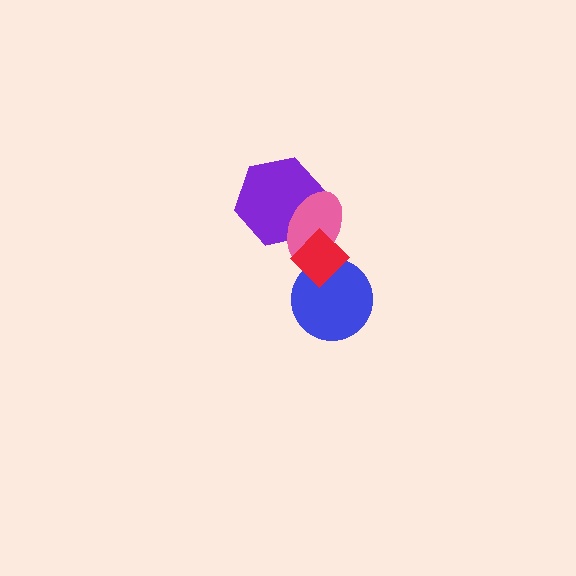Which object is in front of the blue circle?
The red diamond is in front of the blue circle.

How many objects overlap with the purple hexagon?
1 object overlaps with the purple hexagon.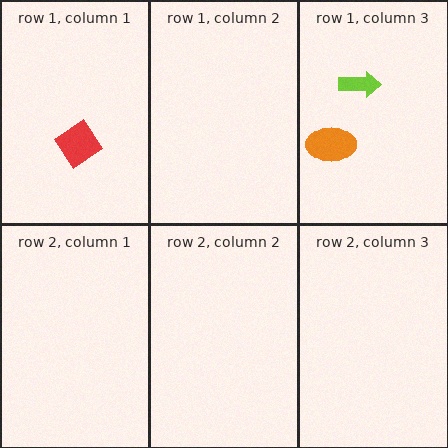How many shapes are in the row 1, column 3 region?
2.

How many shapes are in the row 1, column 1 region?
1.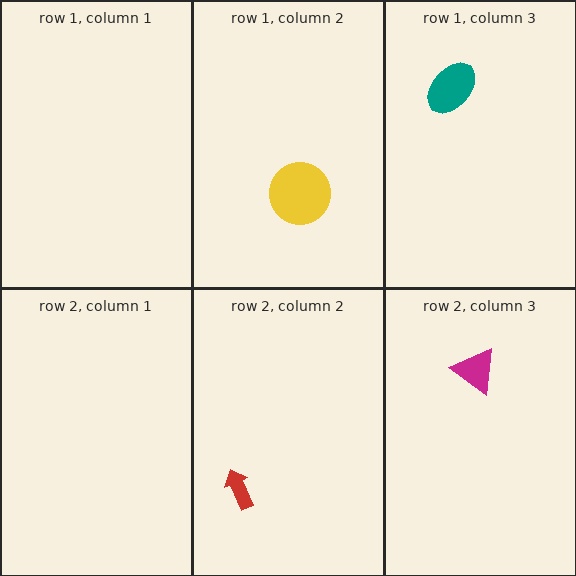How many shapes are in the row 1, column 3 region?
1.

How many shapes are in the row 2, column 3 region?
1.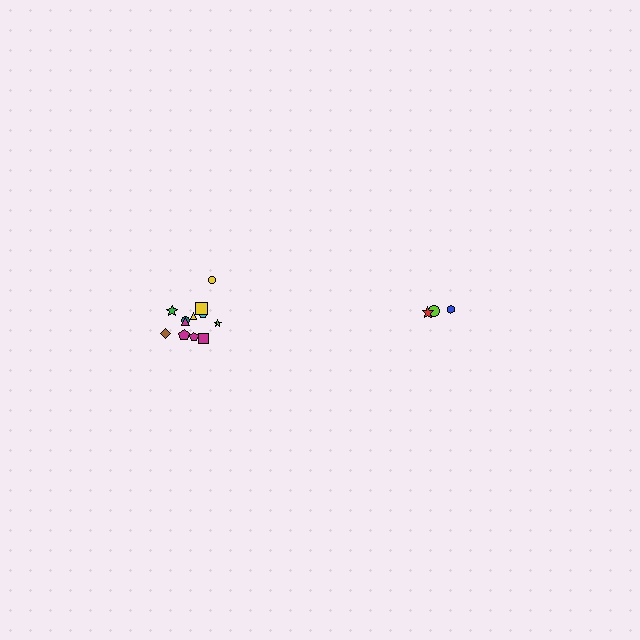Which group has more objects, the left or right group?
The left group.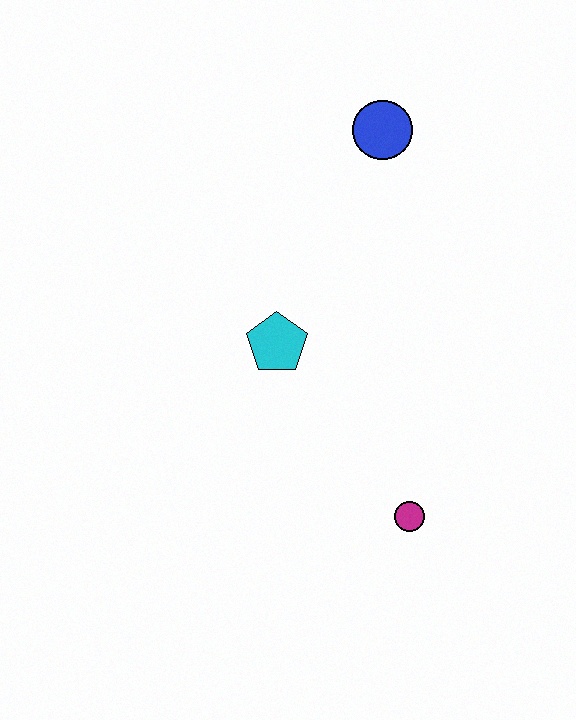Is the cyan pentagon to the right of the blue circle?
No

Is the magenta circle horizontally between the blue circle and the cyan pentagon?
No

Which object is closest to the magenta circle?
The cyan pentagon is closest to the magenta circle.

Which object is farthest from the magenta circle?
The blue circle is farthest from the magenta circle.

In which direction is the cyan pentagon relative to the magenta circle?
The cyan pentagon is above the magenta circle.